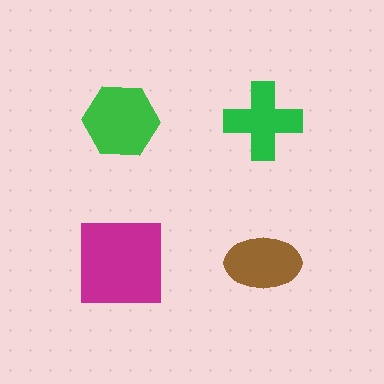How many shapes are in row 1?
2 shapes.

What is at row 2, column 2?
A brown ellipse.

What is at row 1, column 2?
A green cross.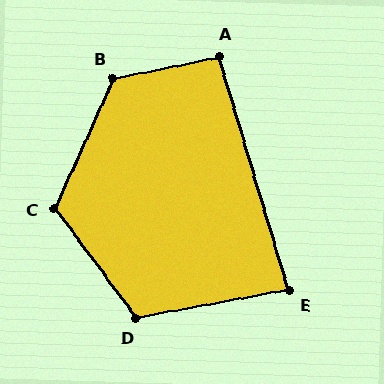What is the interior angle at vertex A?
Approximately 95 degrees (approximately right).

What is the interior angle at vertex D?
Approximately 116 degrees (obtuse).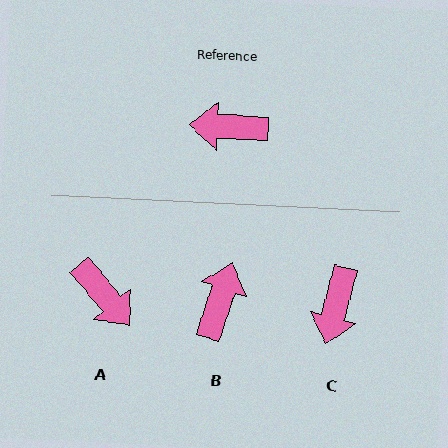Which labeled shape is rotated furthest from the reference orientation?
A, about 133 degrees away.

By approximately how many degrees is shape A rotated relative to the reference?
Approximately 133 degrees counter-clockwise.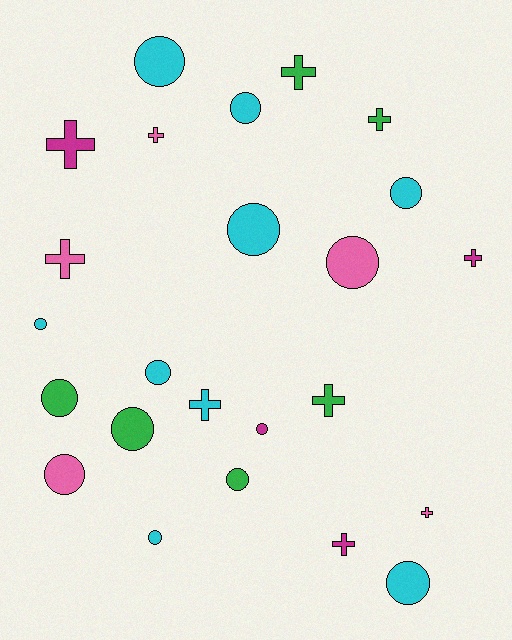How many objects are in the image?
There are 24 objects.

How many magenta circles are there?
There is 1 magenta circle.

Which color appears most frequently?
Cyan, with 9 objects.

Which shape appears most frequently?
Circle, with 14 objects.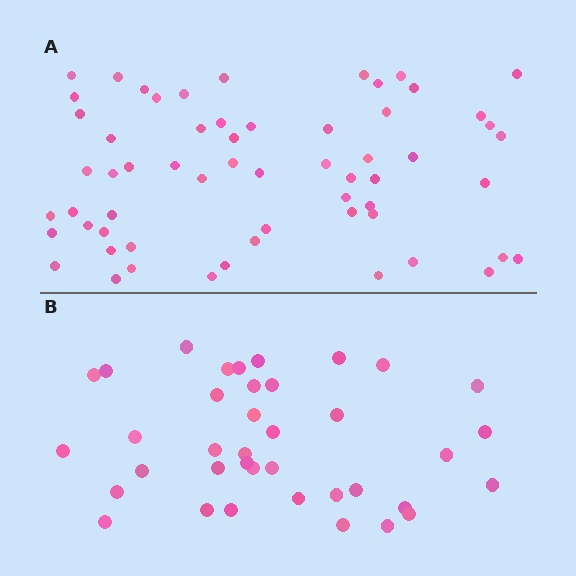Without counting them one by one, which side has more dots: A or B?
Region A (the top region) has more dots.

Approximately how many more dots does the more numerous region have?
Region A has approximately 20 more dots than region B.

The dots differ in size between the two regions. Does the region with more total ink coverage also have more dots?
No. Region B has more total ink coverage because its dots are larger, but region A actually contains more individual dots. Total area can be misleading — the number of items is what matters here.